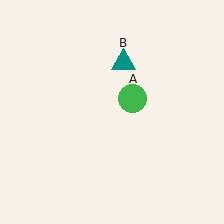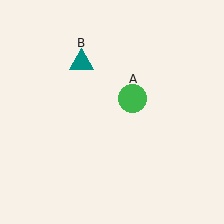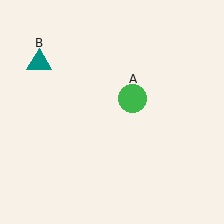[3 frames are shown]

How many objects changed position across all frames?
1 object changed position: teal triangle (object B).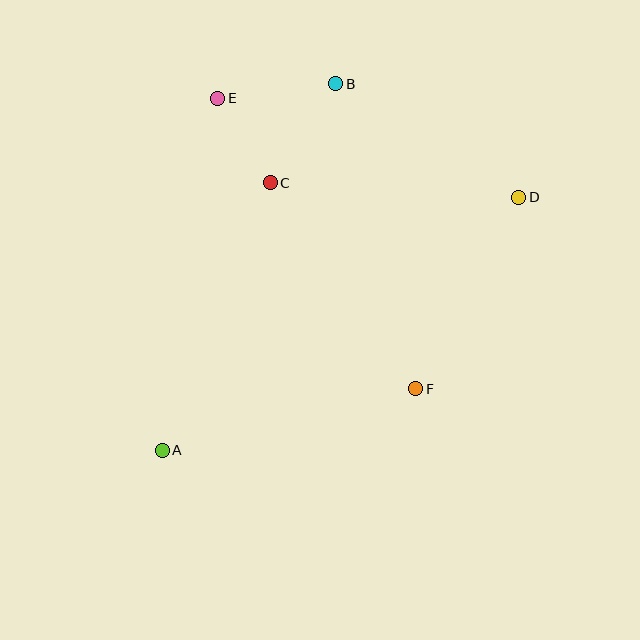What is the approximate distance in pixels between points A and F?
The distance between A and F is approximately 261 pixels.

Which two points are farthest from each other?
Points A and D are farthest from each other.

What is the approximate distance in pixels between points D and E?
The distance between D and E is approximately 317 pixels.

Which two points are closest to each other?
Points C and E are closest to each other.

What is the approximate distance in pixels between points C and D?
The distance between C and D is approximately 249 pixels.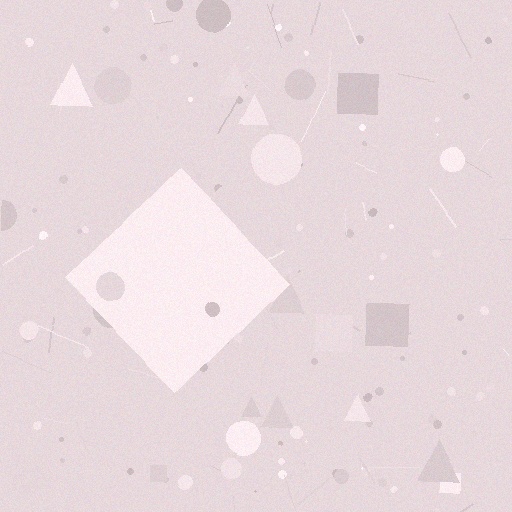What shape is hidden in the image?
A diamond is hidden in the image.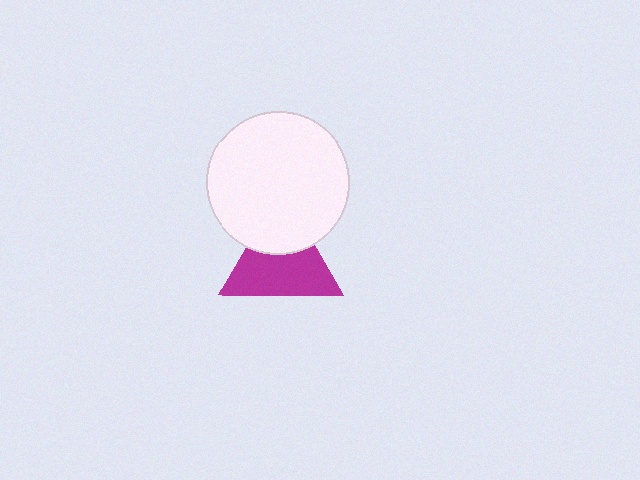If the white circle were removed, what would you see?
You would see the complete magenta triangle.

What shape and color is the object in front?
The object in front is a white circle.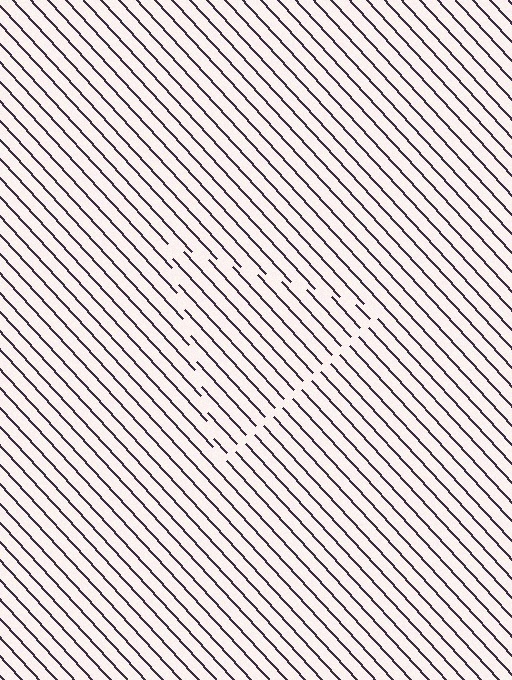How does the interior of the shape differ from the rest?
The interior of the shape contains the same grating, shifted by half a period — the contour is defined by the phase discontinuity where line-ends from the inner and outer gratings abut.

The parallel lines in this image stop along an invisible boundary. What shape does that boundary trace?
An illusory triangle. The interior of the shape contains the same grating, shifted by half a period — the contour is defined by the phase discontinuity where line-ends from the inner and outer gratings abut.